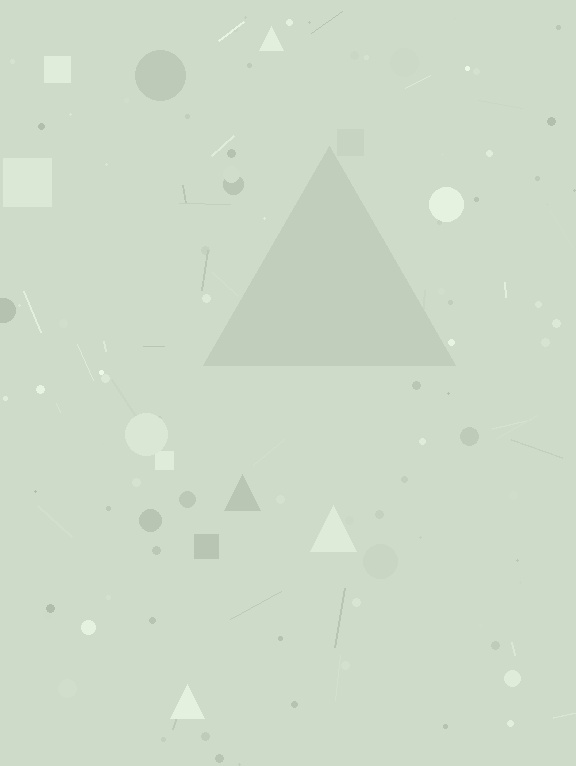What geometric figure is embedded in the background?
A triangle is embedded in the background.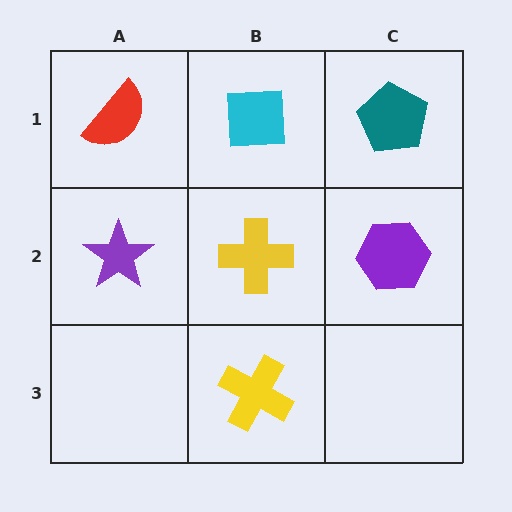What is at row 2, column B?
A yellow cross.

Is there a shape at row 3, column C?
No, that cell is empty.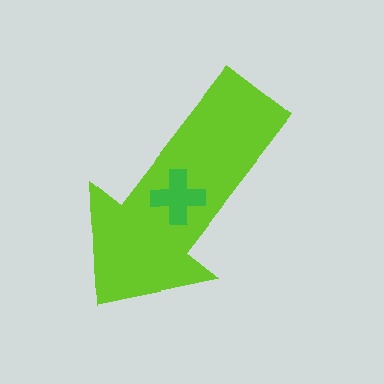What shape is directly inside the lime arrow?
The green cross.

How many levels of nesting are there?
2.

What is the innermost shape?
The green cross.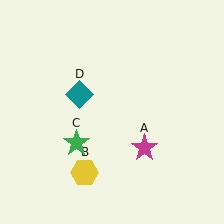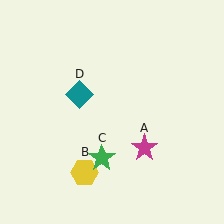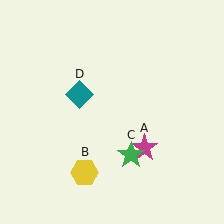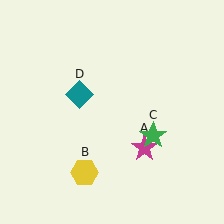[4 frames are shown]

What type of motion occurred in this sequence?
The green star (object C) rotated counterclockwise around the center of the scene.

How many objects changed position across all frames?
1 object changed position: green star (object C).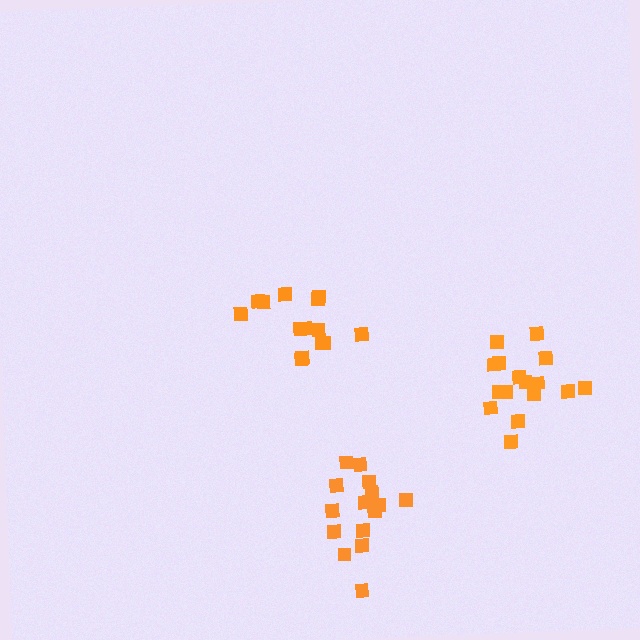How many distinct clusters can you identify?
There are 3 distinct clusters.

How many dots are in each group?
Group 1: 16 dots, Group 2: 14 dots, Group 3: 15 dots (45 total).